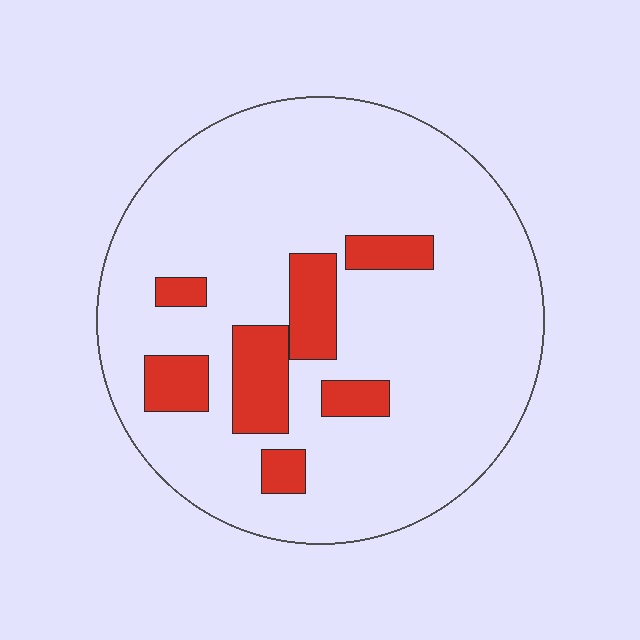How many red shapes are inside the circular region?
7.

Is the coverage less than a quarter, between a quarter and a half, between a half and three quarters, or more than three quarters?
Less than a quarter.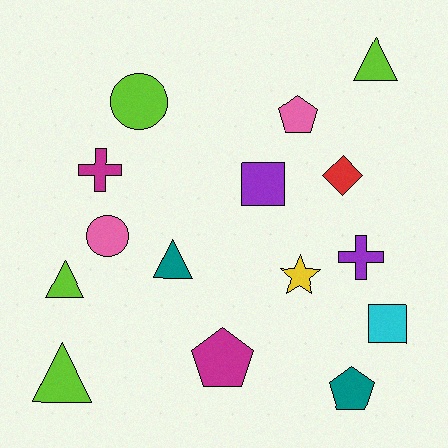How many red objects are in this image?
There is 1 red object.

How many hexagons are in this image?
There are no hexagons.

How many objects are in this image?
There are 15 objects.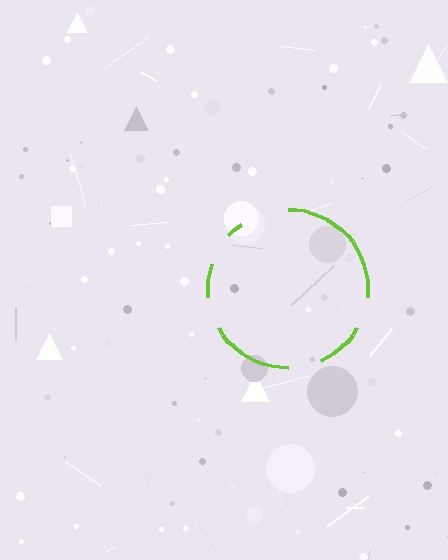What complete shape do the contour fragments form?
The contour fragments form a circle.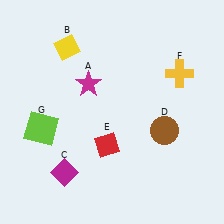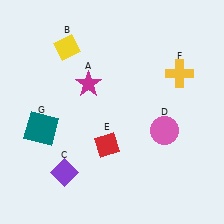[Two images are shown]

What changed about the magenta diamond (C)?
In Image 1, C is magenta. In Image 2, it changed to purple.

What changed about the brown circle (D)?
In Image 1, D is brown. In Image 2, it changed to pink.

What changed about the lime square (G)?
In Image 1, G is lime. In Image 2, it changed to teal.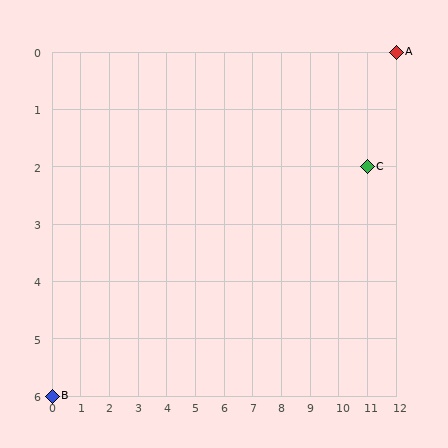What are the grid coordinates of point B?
Point B is at grid coordinates (0, 6).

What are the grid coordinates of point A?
Point A is at grid coordinates (12, 0).